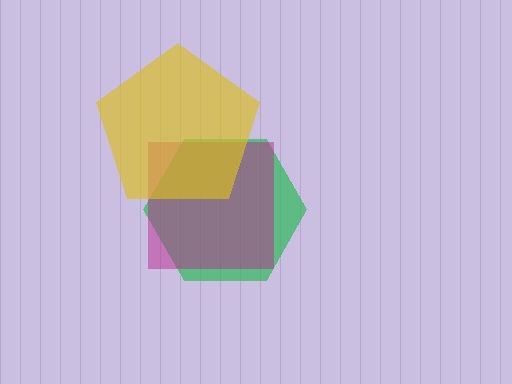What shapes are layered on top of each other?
The layered shapes are: a green hexagon, a magenta square, a yellow pentagon.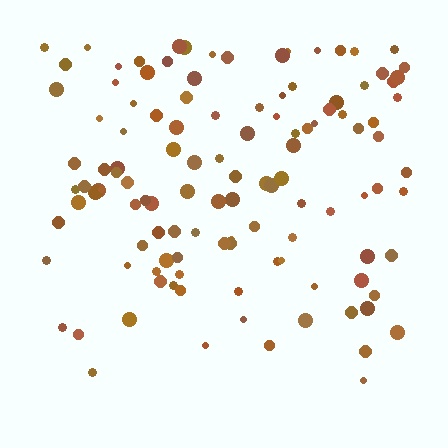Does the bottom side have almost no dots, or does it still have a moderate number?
Still a moderate number, just noticeably fewer than the top.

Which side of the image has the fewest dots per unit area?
The bottom.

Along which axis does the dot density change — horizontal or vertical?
Vertical.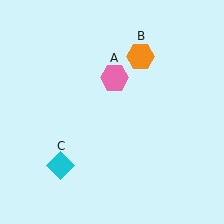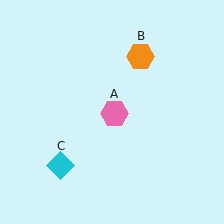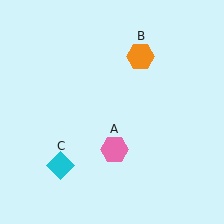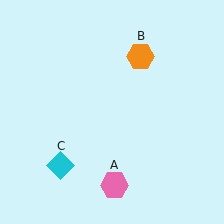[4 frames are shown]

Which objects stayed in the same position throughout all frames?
Orange hexagon (object B) and cyan diamond (object C) remained stationary.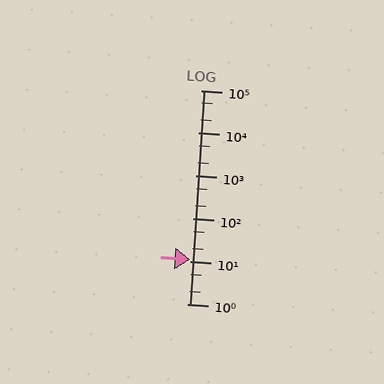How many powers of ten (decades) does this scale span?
The scale spans 5 decades, from 1 to 100000.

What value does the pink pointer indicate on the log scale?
The pointer indicates approximately 11.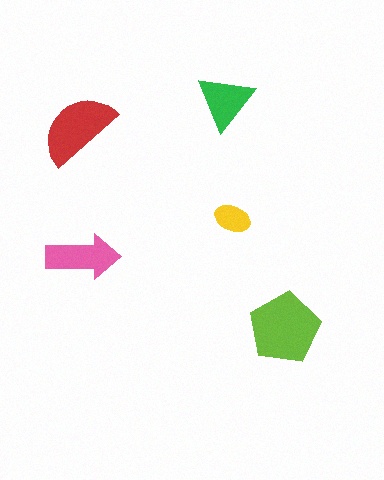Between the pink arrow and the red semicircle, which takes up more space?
The red semicircle.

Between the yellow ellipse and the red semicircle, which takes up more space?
The red semicircle.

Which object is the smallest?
The yellow ellipse.